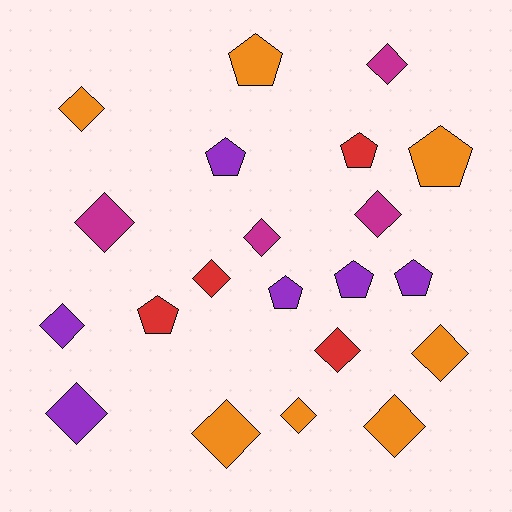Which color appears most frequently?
Orange, with 7 objects.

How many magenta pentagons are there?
There are no magenta pentagons.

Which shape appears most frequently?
Diamond, with 13 objects.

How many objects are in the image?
There are 21 objects.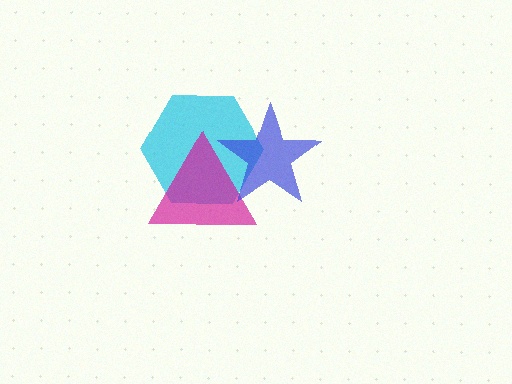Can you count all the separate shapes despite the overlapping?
Yes, there are 3 separate shapes.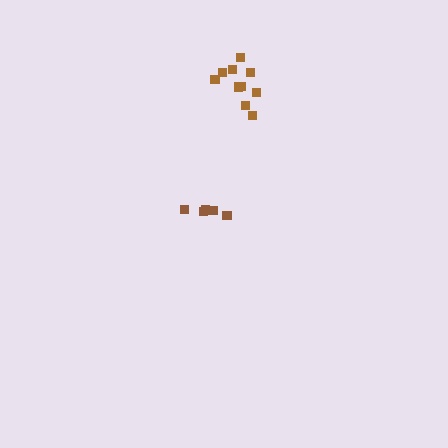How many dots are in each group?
Group 1: 10 dots, Group 2: 5 dots (15 total).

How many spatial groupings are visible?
There are 2 spatial groupings.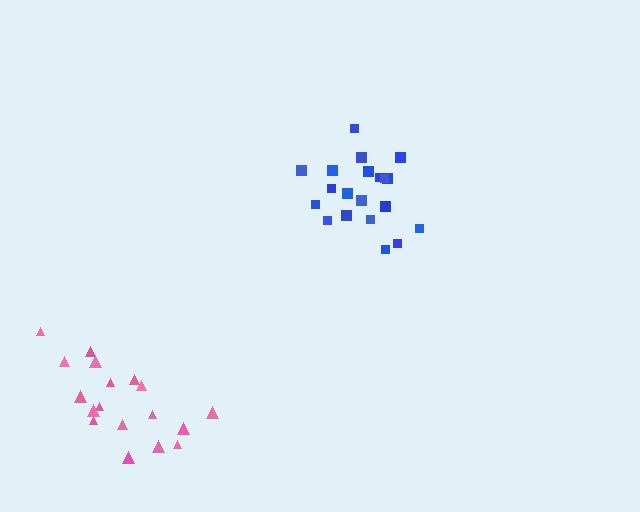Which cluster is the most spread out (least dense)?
Pink.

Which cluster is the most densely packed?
Blue.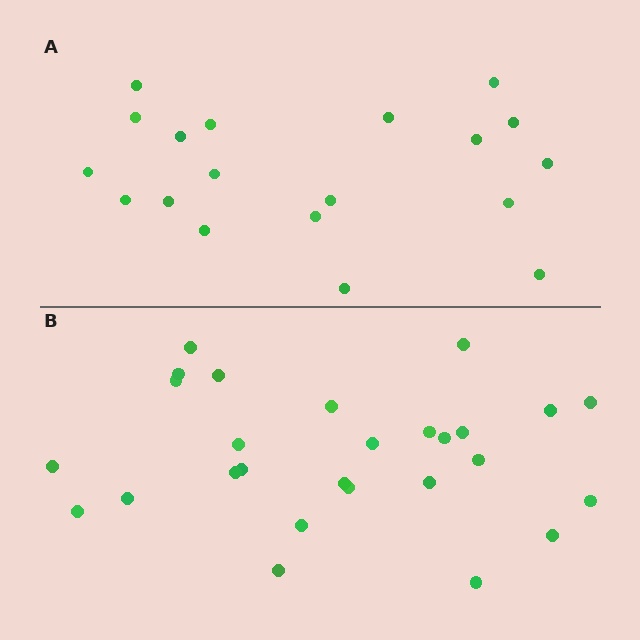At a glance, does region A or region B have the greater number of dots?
Region B (the bottom region) has more dots.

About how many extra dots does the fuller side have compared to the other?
Region B has roughly 8 or so more dots than region A.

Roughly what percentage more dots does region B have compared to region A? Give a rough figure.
About 40% more.